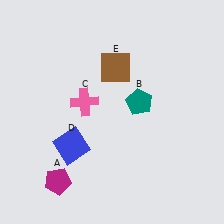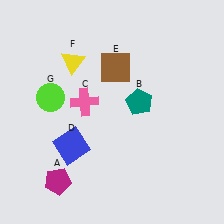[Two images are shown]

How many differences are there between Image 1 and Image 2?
There are 2 differences between the two images.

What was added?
A yellow triangle (F), a lime circle (G) were added in Image 2.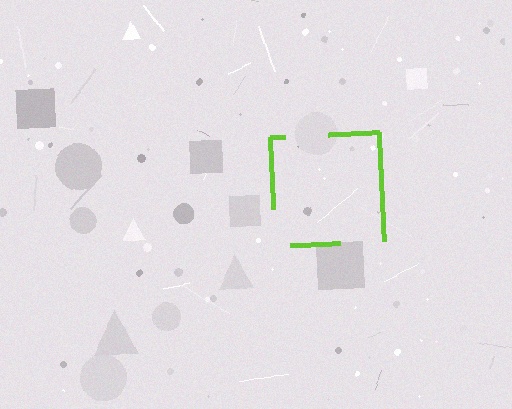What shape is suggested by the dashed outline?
The dashed outline suggests a square.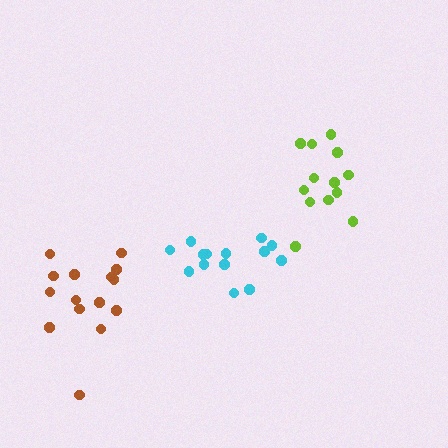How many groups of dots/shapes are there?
There are 3 groups.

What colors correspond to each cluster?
The clusters are colored: lime, cyan, brown.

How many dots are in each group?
Group 1: 13 dots, Group 2: 14 dots, Group 3: 15 dots (42 total).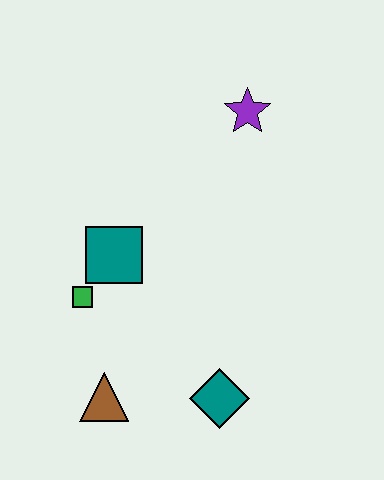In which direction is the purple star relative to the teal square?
The purple star is above the teal square.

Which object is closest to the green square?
The teal square is closest to the green square.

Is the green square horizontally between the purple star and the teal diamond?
No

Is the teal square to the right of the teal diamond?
No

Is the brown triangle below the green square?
Yes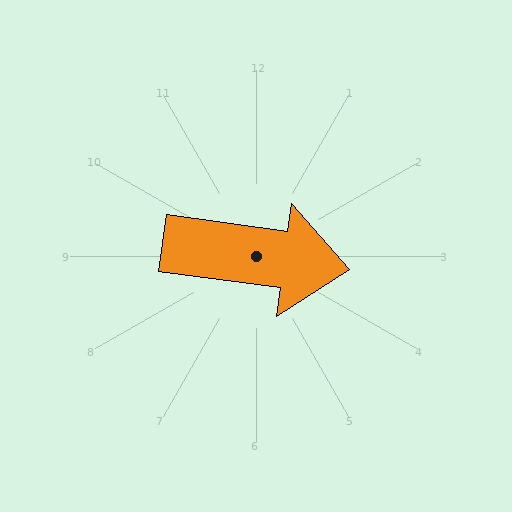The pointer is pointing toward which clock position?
Roughly 3 o'clock.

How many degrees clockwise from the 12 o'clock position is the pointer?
Approximately 98 degrees.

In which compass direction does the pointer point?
East.